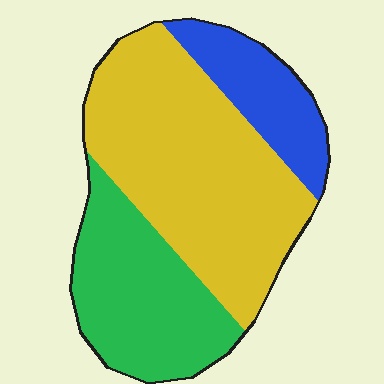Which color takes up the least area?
Blue, at roughly 15%.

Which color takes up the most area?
Yellow, at roughly 55%.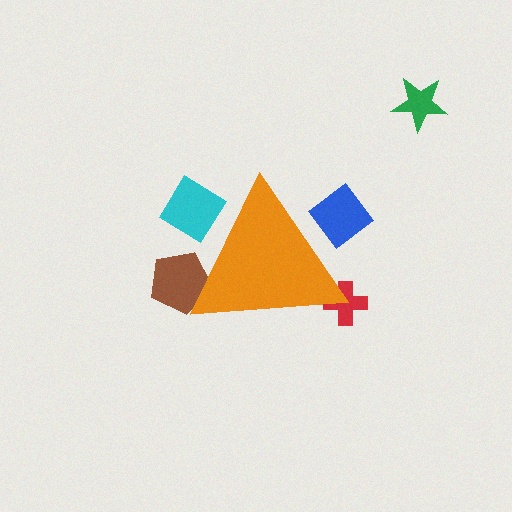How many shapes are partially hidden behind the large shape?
4 shapes are partially hidden.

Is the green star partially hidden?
No, the green star is fully visible.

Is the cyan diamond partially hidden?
Yes, the cyan diamond is partially hidden behind the orange triangle.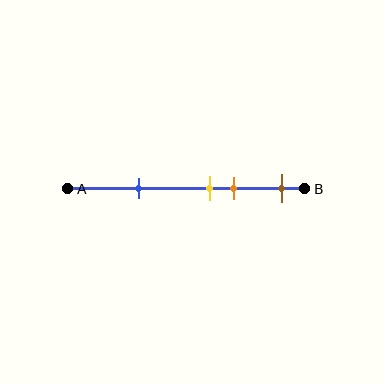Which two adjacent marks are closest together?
The yellow and orange marks are the closest adjacent pair.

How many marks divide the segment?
There are 4 marks dividing the segment.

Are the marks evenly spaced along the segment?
No, the marks are not evenly spaced.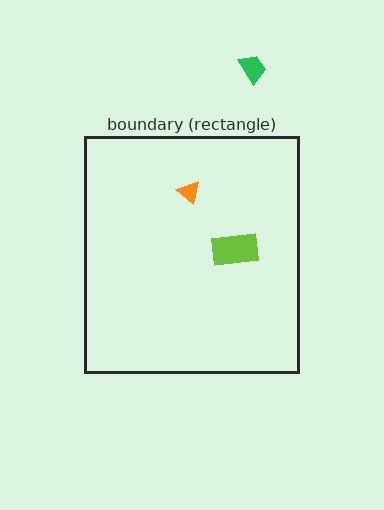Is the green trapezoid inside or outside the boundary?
Outside.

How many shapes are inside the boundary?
2 inside, 1 outside.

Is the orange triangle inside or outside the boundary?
Inside.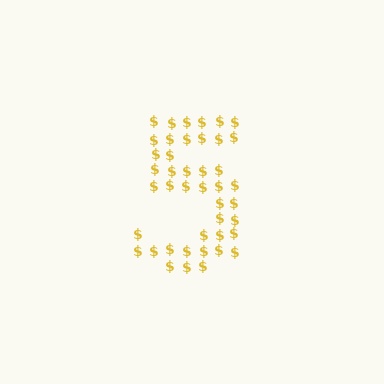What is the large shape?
The large shape is the digit 5.